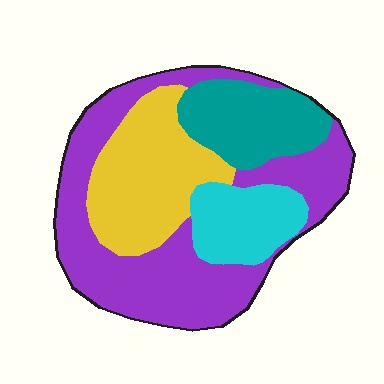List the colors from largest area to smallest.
From largest to smallest: purple, yellow, teal, cyan.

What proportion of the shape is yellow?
Yellow covers around 25% of the shape.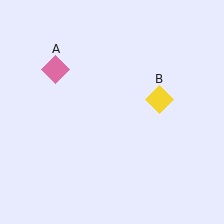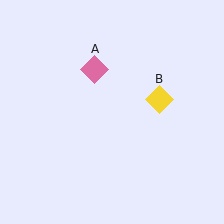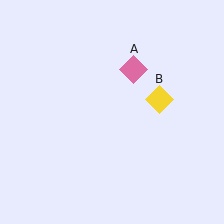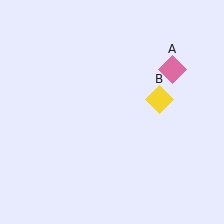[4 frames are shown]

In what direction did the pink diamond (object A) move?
The pink diamond (object A) moved right.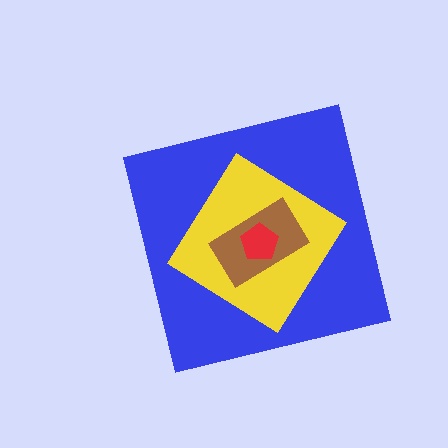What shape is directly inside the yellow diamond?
The brown rectangle.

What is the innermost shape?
The red pentagon.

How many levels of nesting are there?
4.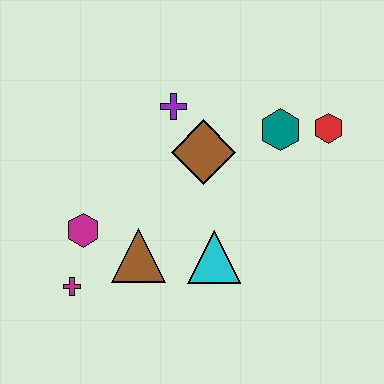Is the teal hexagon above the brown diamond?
Yes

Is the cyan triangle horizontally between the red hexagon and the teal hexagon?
No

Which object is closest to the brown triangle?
The magenta hexagon is closest to the brown triangle.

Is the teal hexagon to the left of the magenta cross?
No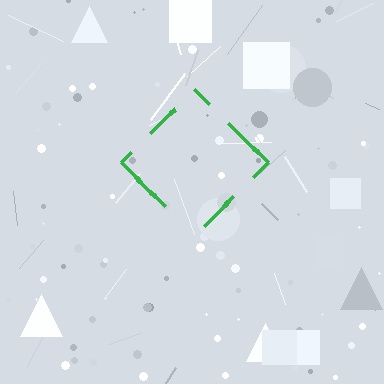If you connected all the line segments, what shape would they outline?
They would outline a diamond.